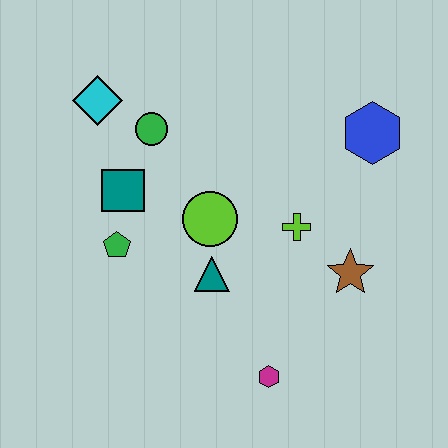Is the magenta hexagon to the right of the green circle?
Yes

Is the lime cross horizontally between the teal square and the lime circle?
No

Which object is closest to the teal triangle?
The lime circle is closest to the teal triangle.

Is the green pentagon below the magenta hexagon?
No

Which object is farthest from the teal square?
The blue hexagon is farthest from the teal square.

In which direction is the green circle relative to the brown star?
The green circle is to the left of the brown star.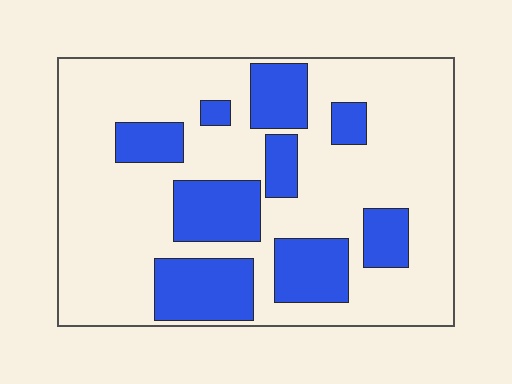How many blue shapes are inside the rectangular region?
9.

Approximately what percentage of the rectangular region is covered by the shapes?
Approximately 30%.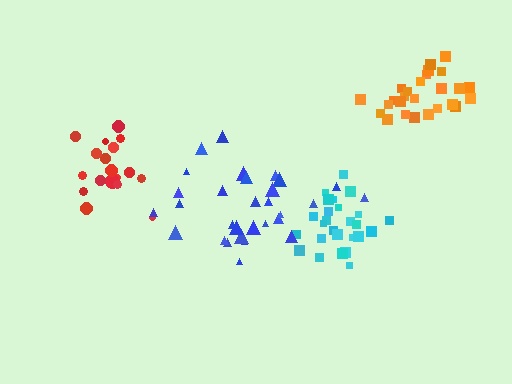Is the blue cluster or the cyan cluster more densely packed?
Cyan.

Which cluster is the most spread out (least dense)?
Blue.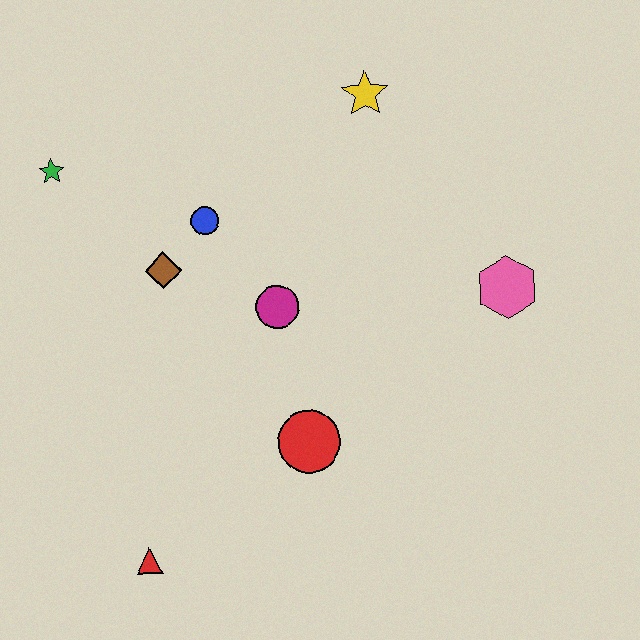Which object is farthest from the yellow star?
The red triangle is farthest from the yellow star.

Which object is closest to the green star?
The brown diamond is closest to the green star.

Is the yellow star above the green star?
Yes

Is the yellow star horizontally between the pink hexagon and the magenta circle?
Yes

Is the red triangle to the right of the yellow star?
No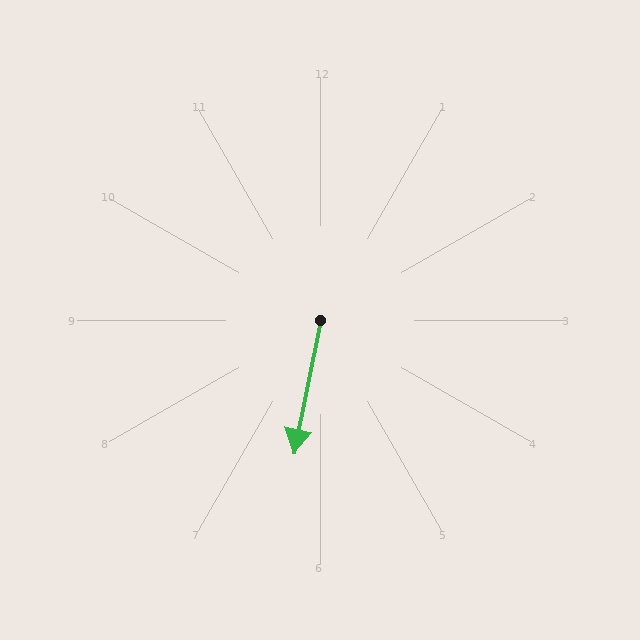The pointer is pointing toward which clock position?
Roughly 6 o'clock.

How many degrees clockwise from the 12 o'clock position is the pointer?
Approximately 191 degrees.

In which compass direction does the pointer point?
South.